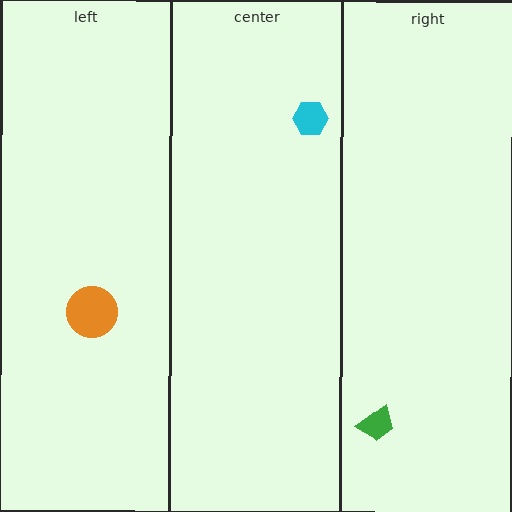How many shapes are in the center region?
1.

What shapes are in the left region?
The orange circle.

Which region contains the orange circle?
The left region.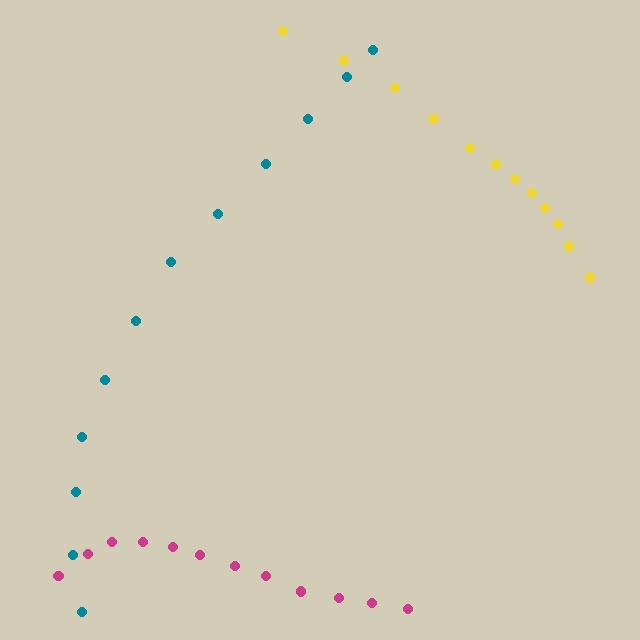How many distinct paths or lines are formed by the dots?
There are 3 distinct paths.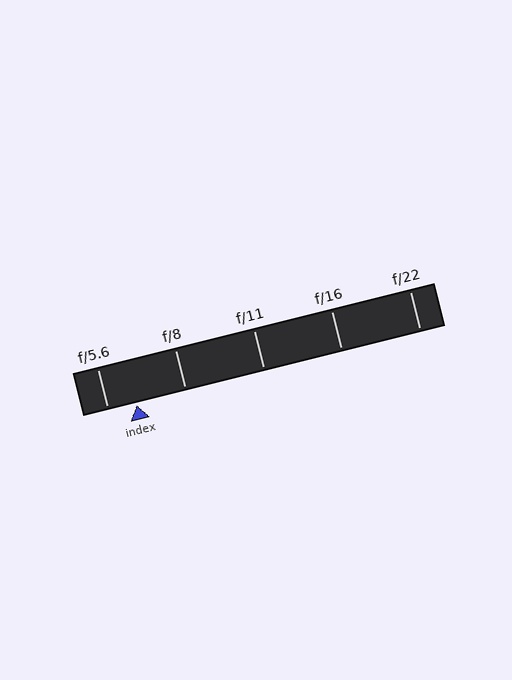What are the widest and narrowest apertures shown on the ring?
The widest aperture shown is f/5.6 and the narrowest is f/22.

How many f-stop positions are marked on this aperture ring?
There are 5 f-stop positions marked.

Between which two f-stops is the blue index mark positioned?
The index mark is between f/5.6 and f/8.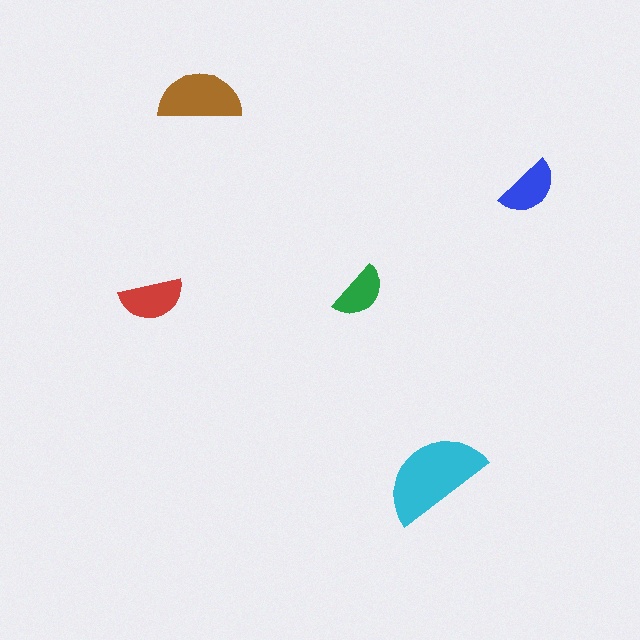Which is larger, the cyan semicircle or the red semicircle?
The cyan one.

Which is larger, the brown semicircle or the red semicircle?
The brown one.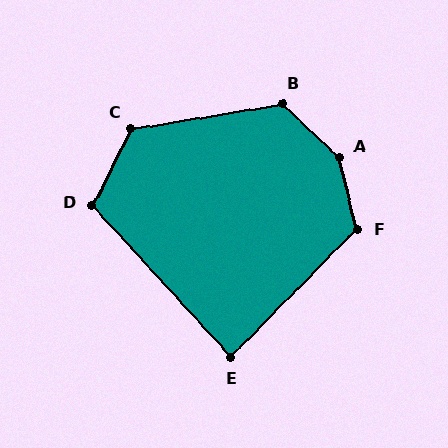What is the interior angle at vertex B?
Approximately 128 degrees (obtuse).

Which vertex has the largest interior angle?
A, at approximately 147 degrees.